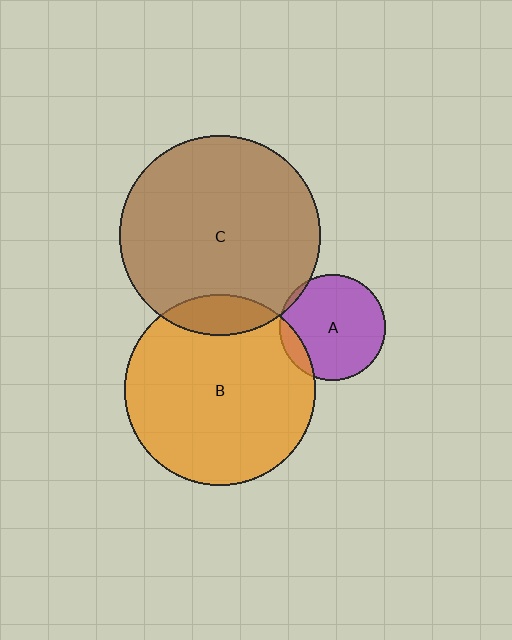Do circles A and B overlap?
Yes.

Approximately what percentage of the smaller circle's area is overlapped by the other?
Approximately 10%.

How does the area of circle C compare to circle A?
Approximately 3.6 times.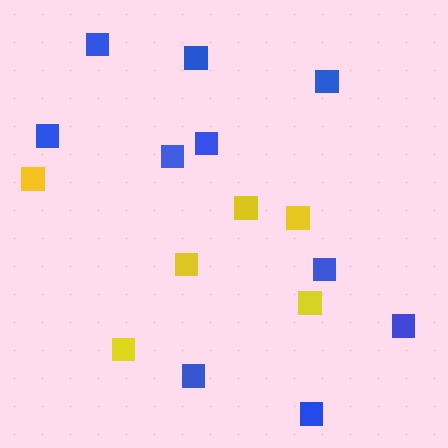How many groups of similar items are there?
There are 2 groups: one group of blue squares (10) and one group of yellow squares (6).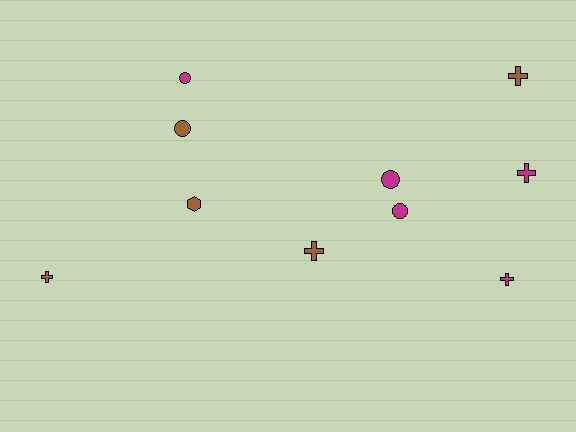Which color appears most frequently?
Magenta, with 5 objects.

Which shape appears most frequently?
Cross, with 5 objects.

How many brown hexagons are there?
There is 1 brown hexagon.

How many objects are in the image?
There are 10 objects.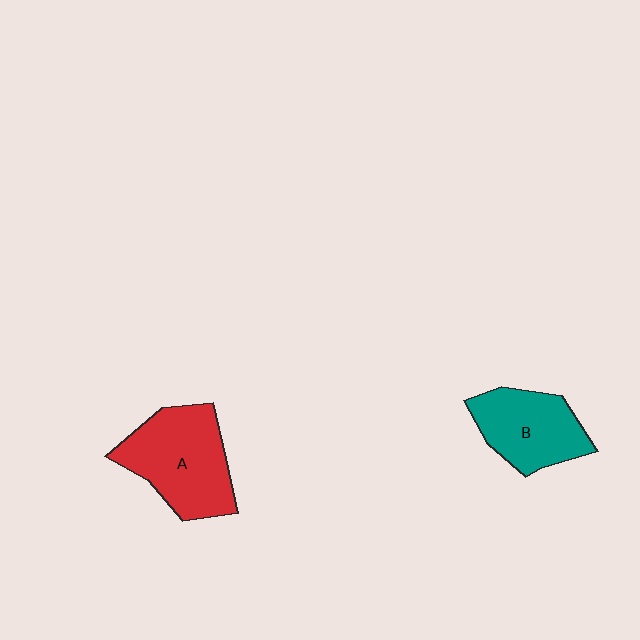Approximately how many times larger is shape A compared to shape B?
Approximately 1.3 times.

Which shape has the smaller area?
Shape B (teal).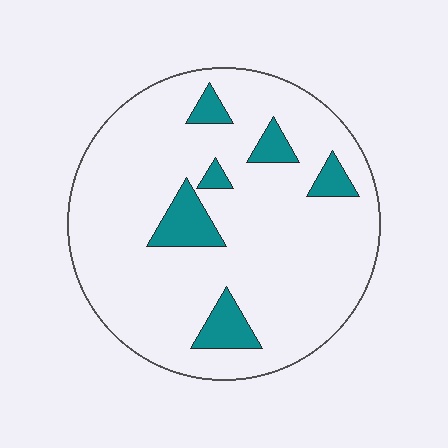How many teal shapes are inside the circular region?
6.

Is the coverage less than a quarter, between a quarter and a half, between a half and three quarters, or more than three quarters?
Less than a quarter.